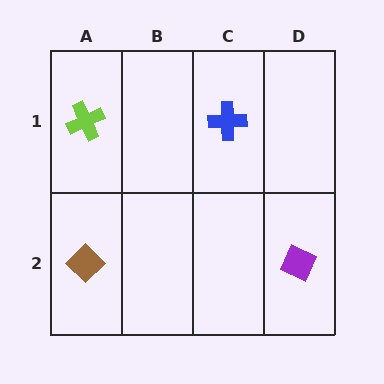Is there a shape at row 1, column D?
No, that cell is empty.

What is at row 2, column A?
A brown diamond.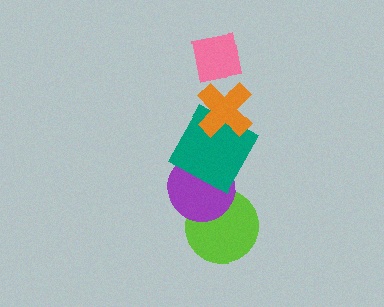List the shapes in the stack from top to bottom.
From top to bottom: the pink square, the orange cross, the teal square, the purple circle, the lime circle.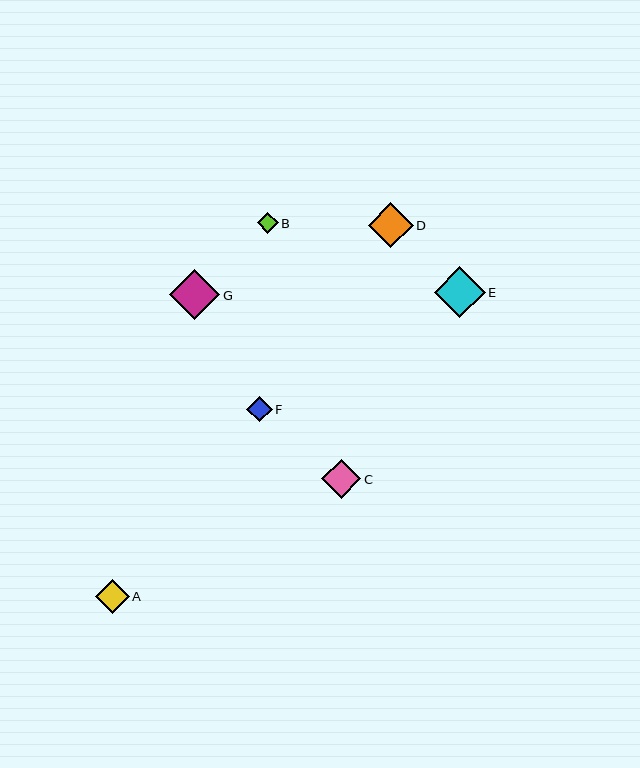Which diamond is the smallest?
Diamond B is the smallest with a size of approximately 21 pixels.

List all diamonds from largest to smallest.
From largest to smallest: E, G, D, C, A, F, B.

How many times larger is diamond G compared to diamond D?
Diamond G is approximately 1.1 times the size of diamond D.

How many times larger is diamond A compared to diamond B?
Diamond A is approximately 1.6 times the size of diamond B.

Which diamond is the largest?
Diamond E is the largest with a size of approximately 51 pixels.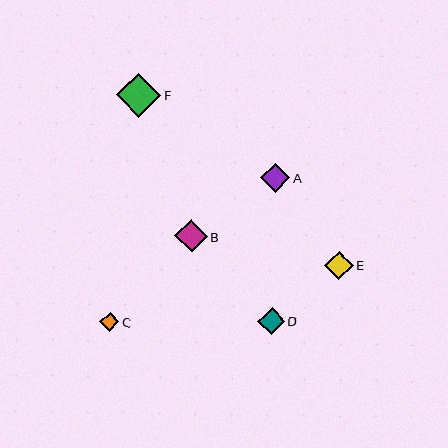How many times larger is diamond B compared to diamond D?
Diamond B is approximately 1.2 times the size of diamond D.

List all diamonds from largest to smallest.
From largest to smallest: F, B, A, E, D, C.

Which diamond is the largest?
Diamond F is the largest with a size of approximately 44 pixels.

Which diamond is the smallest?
Diamond C is the smallest with a size of approximately 19 pixels.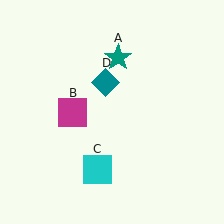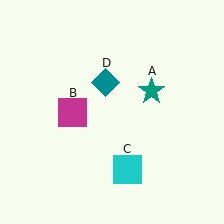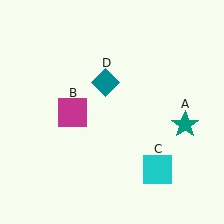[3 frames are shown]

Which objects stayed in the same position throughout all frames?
Magenta square (object B) and teal diamond (object D) remained stationary.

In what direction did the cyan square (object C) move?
The cyan square (object C) moved right.